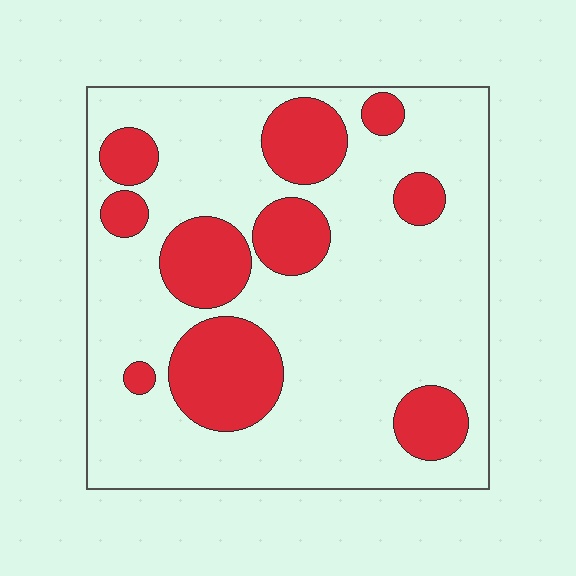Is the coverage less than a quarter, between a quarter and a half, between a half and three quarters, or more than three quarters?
Between a quarter and a half.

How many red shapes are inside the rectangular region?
10.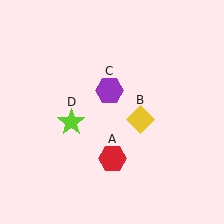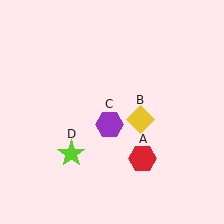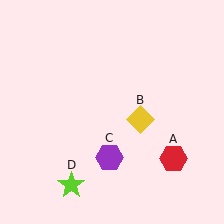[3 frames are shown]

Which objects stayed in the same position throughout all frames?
Yellow diamond (object B) remained stationary.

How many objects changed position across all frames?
3 objects changed position: red hexagon (object A), purple hexagon (object C), lime star (object D).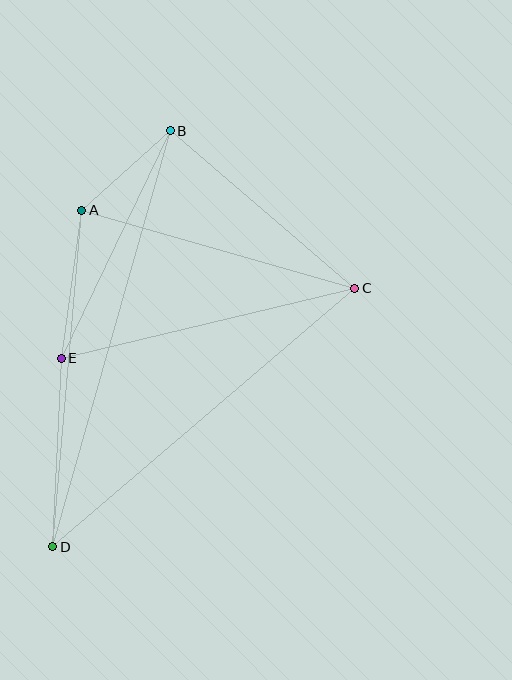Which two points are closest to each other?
Points A and B are closest to each other.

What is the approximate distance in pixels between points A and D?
The distance between A and D is approximately 338 pixels.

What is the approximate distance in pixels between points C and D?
The distance between C and D is approximately 397 pixels.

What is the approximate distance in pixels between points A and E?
The distance between A and E is approximately 150 pixels.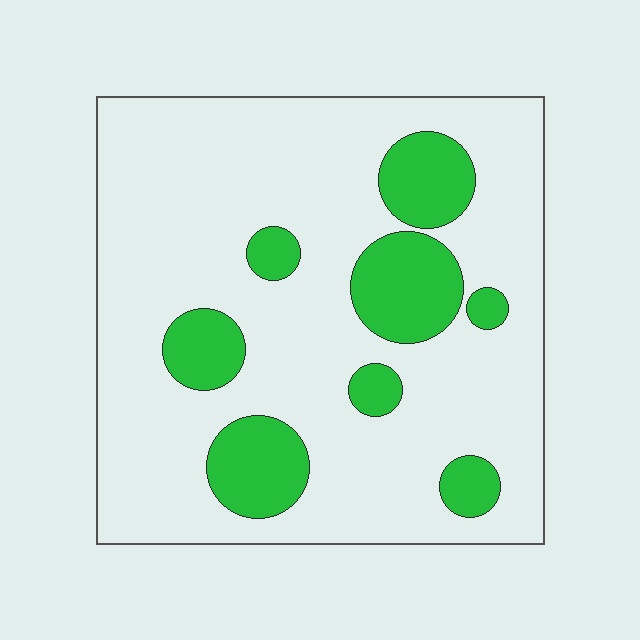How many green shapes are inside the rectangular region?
8.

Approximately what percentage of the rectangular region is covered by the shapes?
Approximately 20%.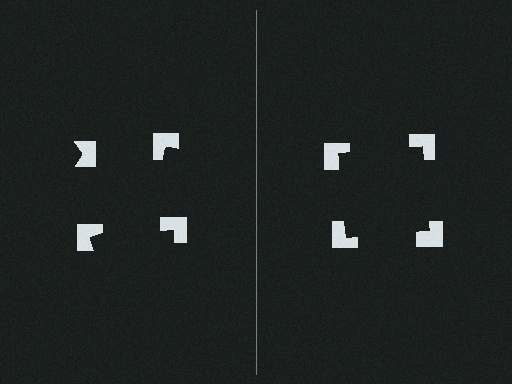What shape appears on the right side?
An illusory square.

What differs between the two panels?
The notched squares are positioned identically on both sides; only the wedge orientations differ. On the right they align to a square; on the left they are misaligned.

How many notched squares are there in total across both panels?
8 — 4 on each side.